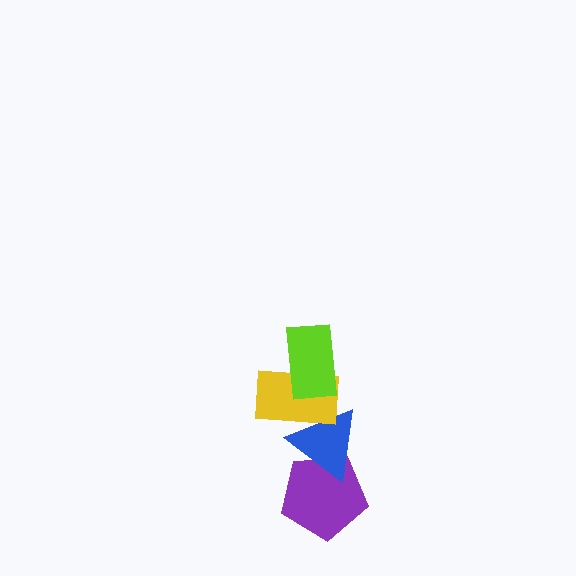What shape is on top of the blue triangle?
The yellow rectangle is on top of the blue triangle.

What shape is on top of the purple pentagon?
The blue triangle is on top of the purple pentagon.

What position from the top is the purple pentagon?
The purple pentagon is 4th from the top.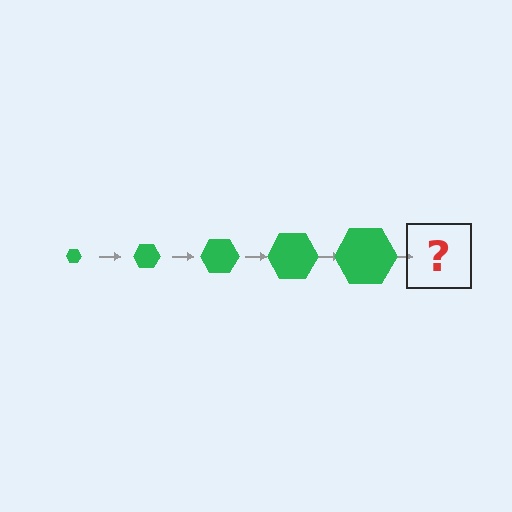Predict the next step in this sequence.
The next step is a green hexagon, larger than the previous one.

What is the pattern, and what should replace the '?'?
The pattern is that the hexagon gets progressively larger each step. The '?' should be a green hexagon, larger than the previous one.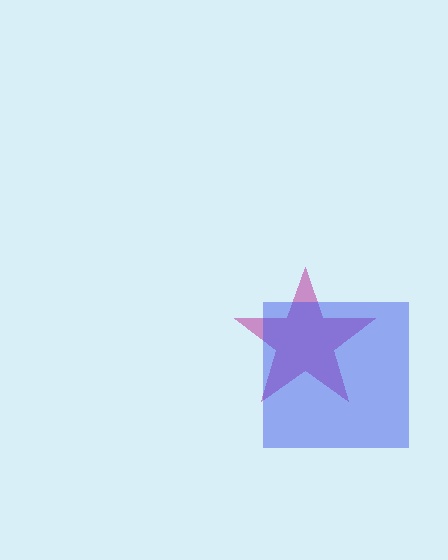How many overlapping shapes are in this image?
There are 2 overlapping shapes in the image.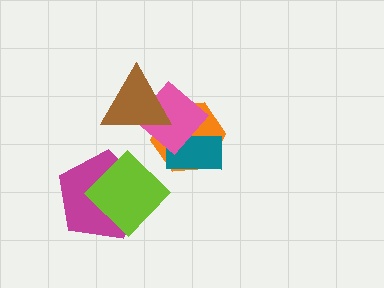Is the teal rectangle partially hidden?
Yes, it is partially covered by another shape.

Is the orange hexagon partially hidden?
Yes, it is partially covered by another shape.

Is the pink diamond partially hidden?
Yes, it is partially covered by another shape.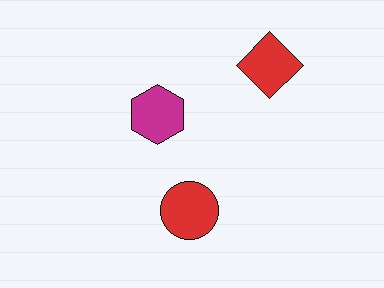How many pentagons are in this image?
There are no pentagons.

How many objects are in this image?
There are 3 objects.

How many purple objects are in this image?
There are no purple objects.